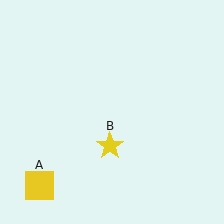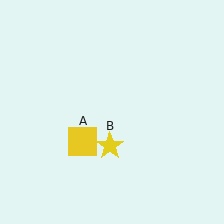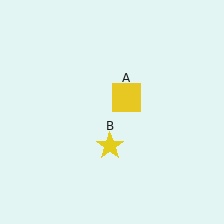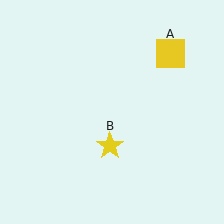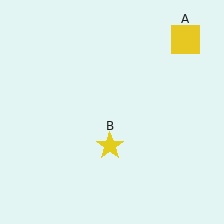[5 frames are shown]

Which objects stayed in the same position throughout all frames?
Yellow star (object B) remained stationary.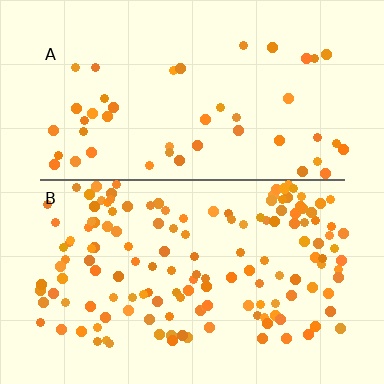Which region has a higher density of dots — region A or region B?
B (the bottom).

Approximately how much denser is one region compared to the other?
Approximately 3.2× — region B over region A.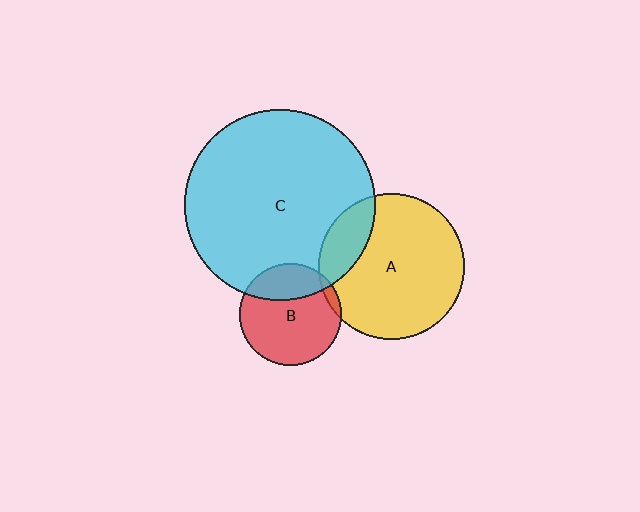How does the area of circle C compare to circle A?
Approximately 1.7 times.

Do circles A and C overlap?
Yes.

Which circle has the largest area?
Circle C (cyan).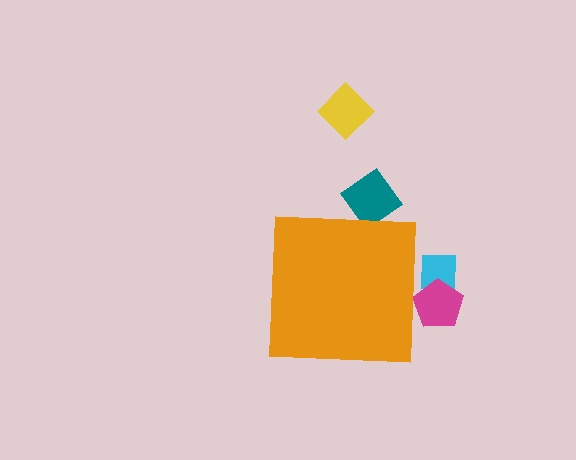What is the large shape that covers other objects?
An orange square.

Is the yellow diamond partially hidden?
No, the yellow diamond is fully visible.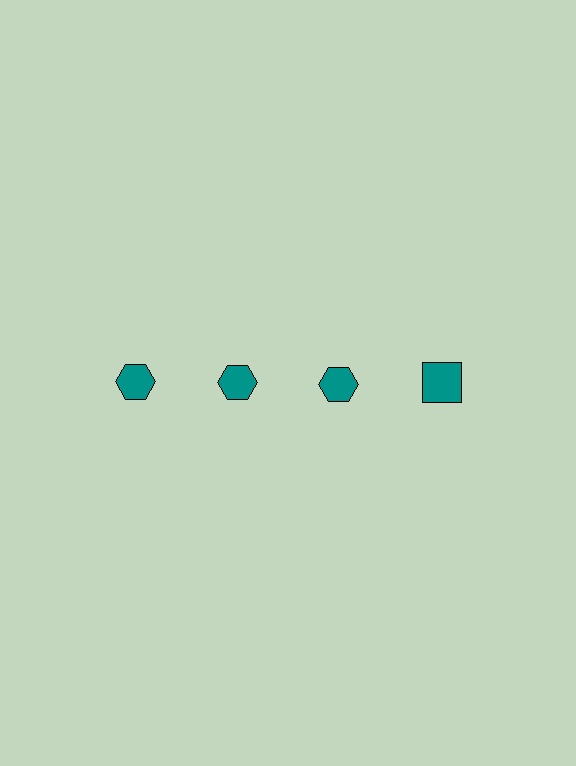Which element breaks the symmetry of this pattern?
The teal square in the top row, second from right column breaks the symmetry. All other shapes are teal hexagons.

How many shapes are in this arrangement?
There are 4 shapes arranged in a grid pattern.